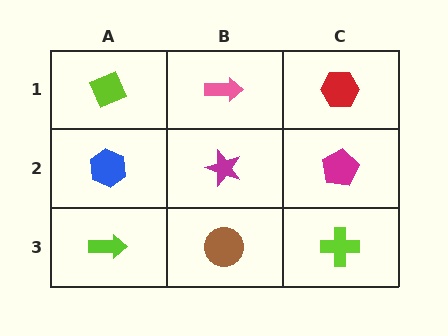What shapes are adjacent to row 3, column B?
A magenta star (row 2, column B), a lime arrow (row 3, column A), a lime cross (row 3, column C).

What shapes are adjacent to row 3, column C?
A magenta pentagon (row 2, column C), a brown circle (row 3, column B).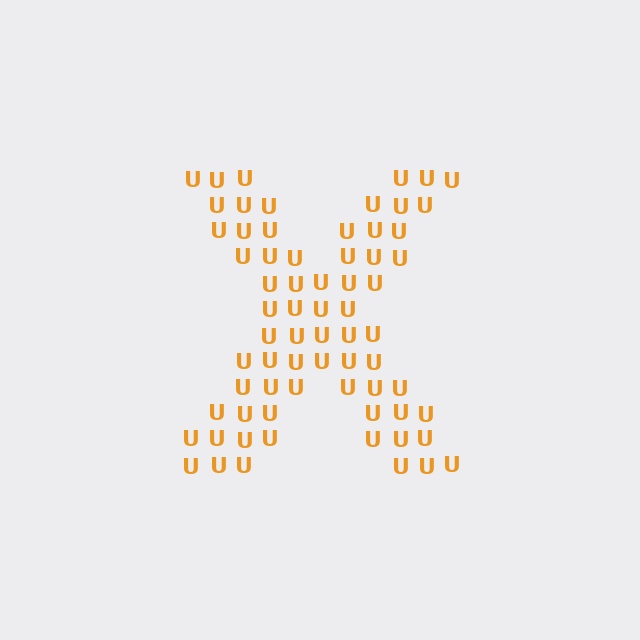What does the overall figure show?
The overall figure shows the letter X.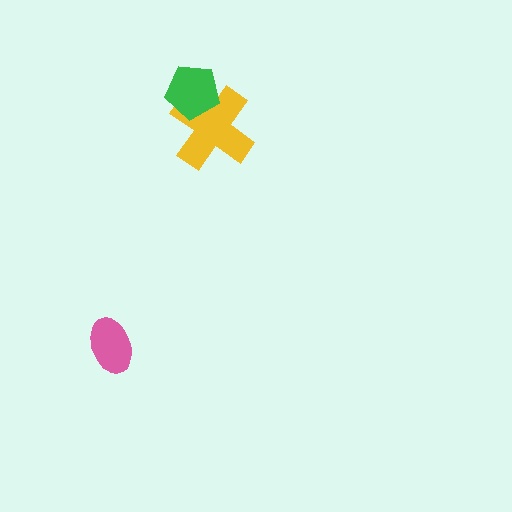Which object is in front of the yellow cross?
The green pentagon is in front of the yellow cross.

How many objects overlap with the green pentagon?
1 object overlaps with the green pentagon.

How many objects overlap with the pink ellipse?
0 objects overlap with the pink ellipse.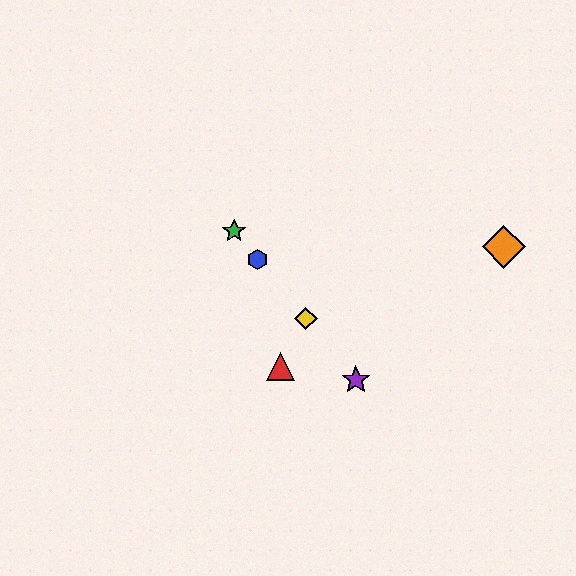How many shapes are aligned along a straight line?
4 shapes (the blue hexagon, the green star, the yellow diamond, the purple star) are aligned along a straight line.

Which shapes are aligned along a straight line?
The blue hexagon, the green star, the yellow diamond, the purple star are aligned along a straight line.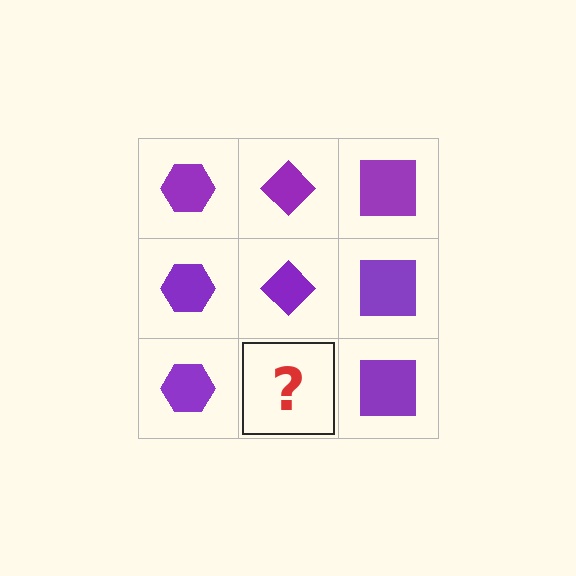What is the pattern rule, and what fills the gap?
The rule is that each column has a consistent shape. The gap should be filled with a purple diamond.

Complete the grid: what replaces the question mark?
The question mark should be replaced with a purple diamond.